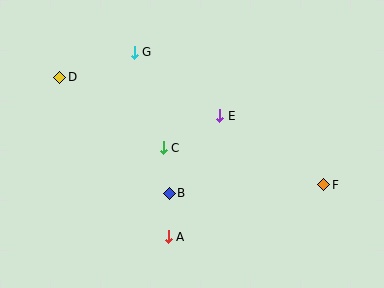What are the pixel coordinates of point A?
Point A is at (168, 237).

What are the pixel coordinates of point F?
Point F is at (324, 185).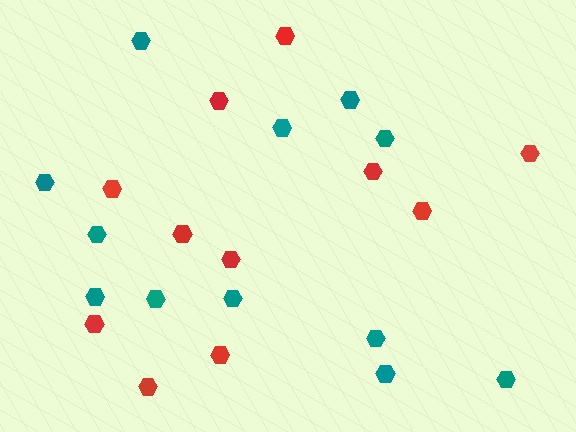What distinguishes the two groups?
There are 2 groups: one group of red hexagons (11) and one group of teal hexagons (12).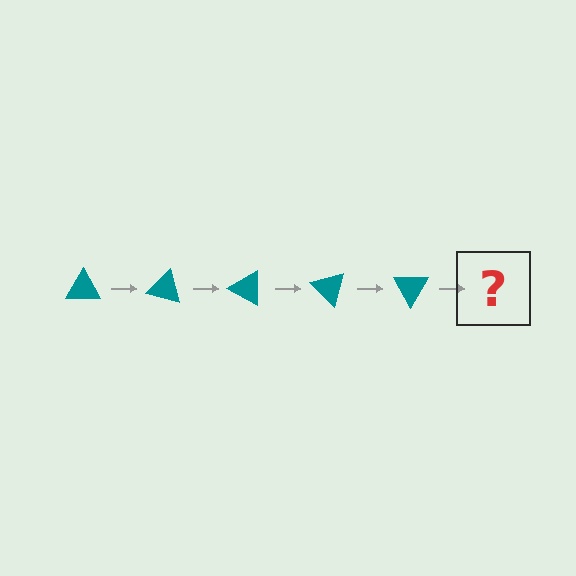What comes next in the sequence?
The next element should be a teal triangle rotated 75 degrees.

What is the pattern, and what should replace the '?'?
The pattern is that the triangle rotates 15 degrees each step. The '?' should be a teal triangle rotated 75 degrees.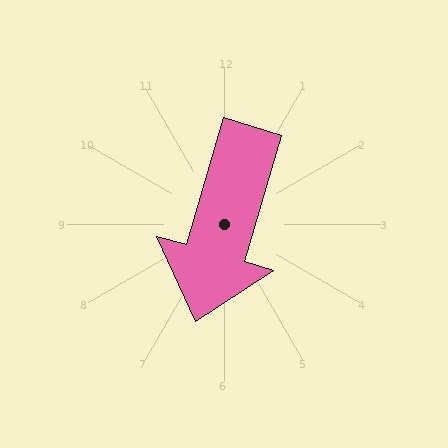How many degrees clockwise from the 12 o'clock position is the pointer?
Approximately 196 degrees.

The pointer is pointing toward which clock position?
Roughly 7 o'clock.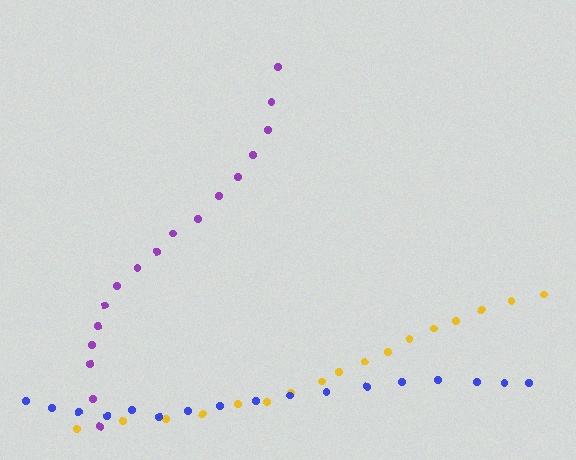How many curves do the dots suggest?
There are 3 distinct paths.